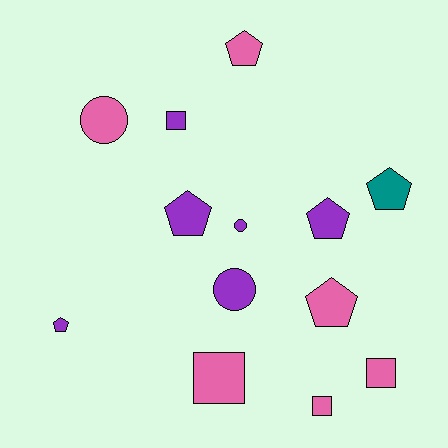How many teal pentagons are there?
There is 1 teal pentagon.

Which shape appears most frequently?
Pentagon, with 6 objects.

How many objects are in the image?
There are 13 objects.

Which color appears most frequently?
Pink, with 6 objects.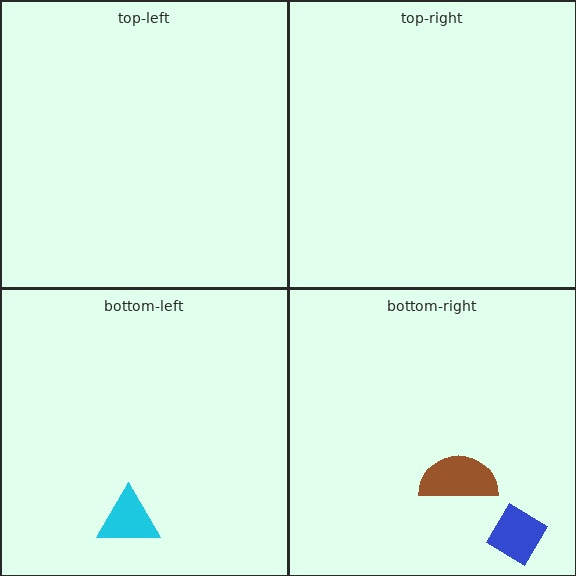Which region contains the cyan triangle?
The bottom-left region.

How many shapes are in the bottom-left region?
1.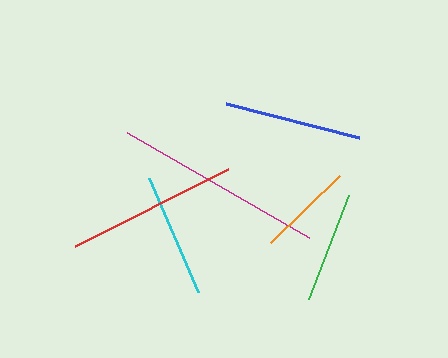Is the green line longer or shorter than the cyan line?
The cyan line is longer than the green line.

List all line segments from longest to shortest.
From longest to shortest: magenta, red, blue, cyan, green, orange.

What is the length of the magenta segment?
The magenta segment is approximately 210 pixels long.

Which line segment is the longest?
The magenta line is the longest at approximately 210 pixels.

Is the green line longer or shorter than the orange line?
The green line is longer than the orange line.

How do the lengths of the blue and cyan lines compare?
The blue and cyan lines are approximately the same length.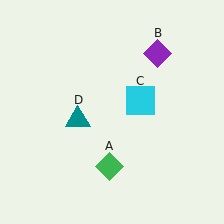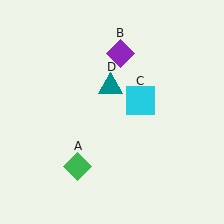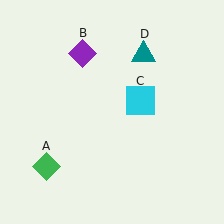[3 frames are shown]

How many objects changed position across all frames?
3 objects changed position: green diamond (object A), purple diamond (object B), teal triangle (object D).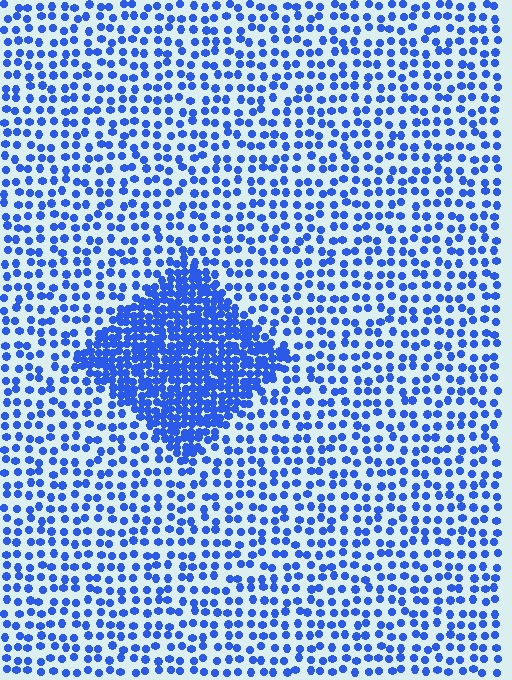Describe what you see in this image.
The image contains small blue elements arranged at two different densities. A diamond-shaped region is visible where the elements are more densely packed than the surrounding area.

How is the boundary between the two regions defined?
The boundary is defined by a change in element density (approximately 2.6x ratio). All elements are the same color, size, and shape.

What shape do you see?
I see a diamond.